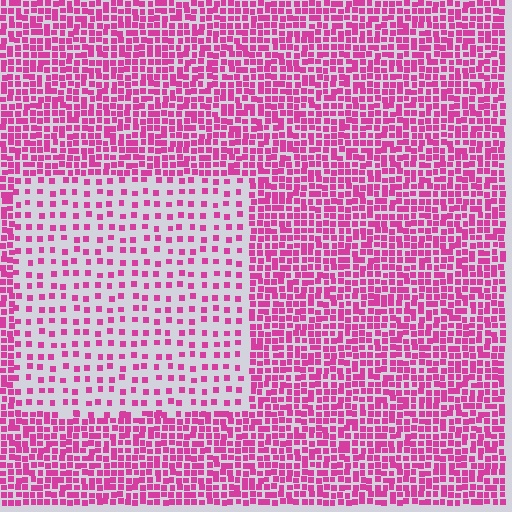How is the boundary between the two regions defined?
The boundary is defined by a change in element density (approximately 2.5x ratio). All elements are the same color, size, and shape.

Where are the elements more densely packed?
The elements are more densely packed outside the rectangle boundary.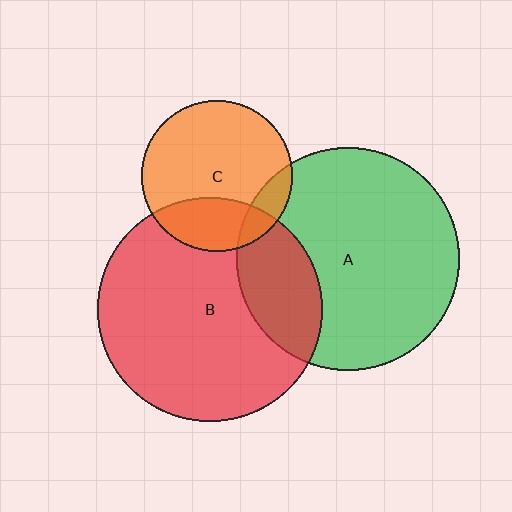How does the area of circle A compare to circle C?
Approximately 2.2 times.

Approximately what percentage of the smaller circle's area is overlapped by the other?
Approximately 25%.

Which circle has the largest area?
Circle B (red).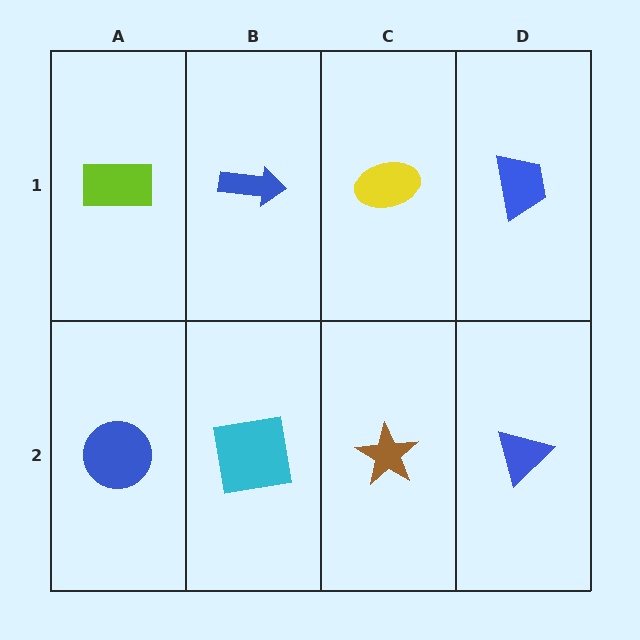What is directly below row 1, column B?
A cyan square.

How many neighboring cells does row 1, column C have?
3.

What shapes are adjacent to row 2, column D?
A blue trapezoid (row 1, column D), a brown star (row 2, column C).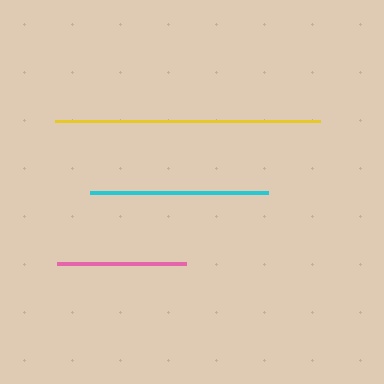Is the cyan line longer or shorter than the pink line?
The cyan line is longer than the pink line.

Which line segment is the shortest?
The pink line is the shortest at approximately 129 pixels.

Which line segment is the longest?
The yellow line is the longest at approximately 266 pixels.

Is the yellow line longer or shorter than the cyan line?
The yellow line is longer than the cyan line.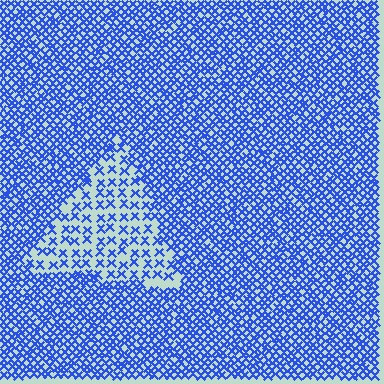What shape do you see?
I see a triangle.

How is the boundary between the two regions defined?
The boundary is defined by a change in element density (approximately 2.4x ratio). All elements are the same color, size, and shape.